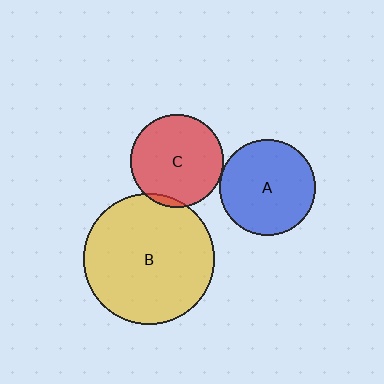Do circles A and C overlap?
Yes.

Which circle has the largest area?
Circle B (yellow).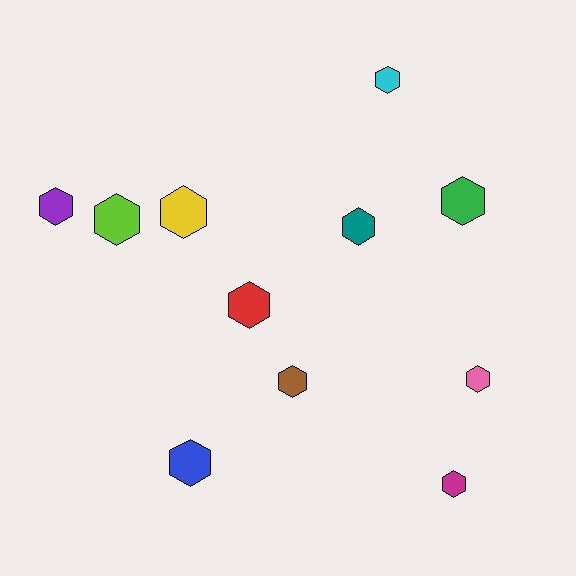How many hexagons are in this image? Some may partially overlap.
There are 11 hexagons.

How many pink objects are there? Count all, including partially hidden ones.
There is 1 pink object.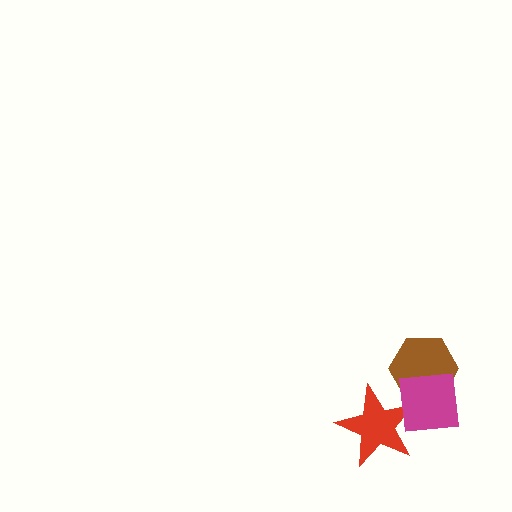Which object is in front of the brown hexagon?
The magenta square is in front of the brown hexagon.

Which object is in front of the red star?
The magenta square is in front of the red star.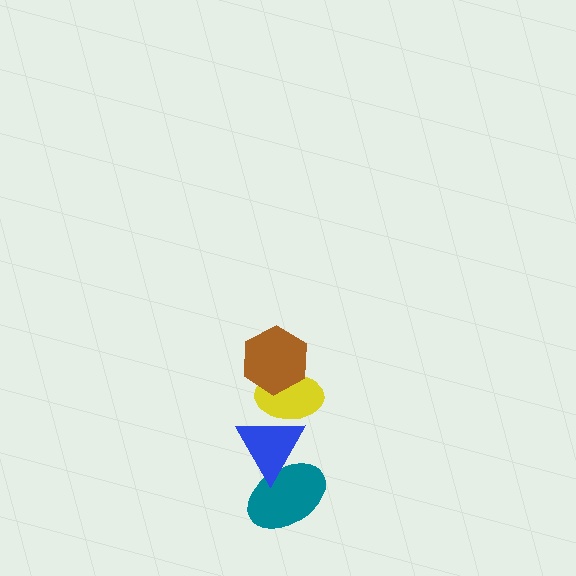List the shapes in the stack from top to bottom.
From top to bottom: the brown hexagon, the yellow ellipse, the blue triangle, the teal ellipse.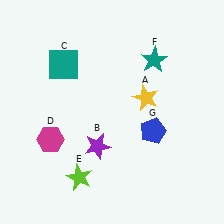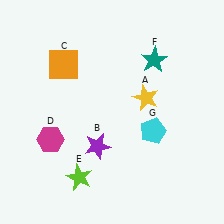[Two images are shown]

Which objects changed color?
C changed from teal to orange. G changed from blue to cyan.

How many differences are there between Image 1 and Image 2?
There are 2 differences between the two images.